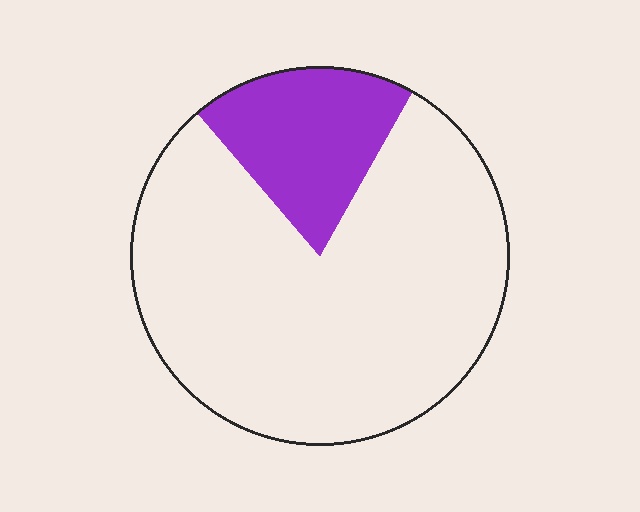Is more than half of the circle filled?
No.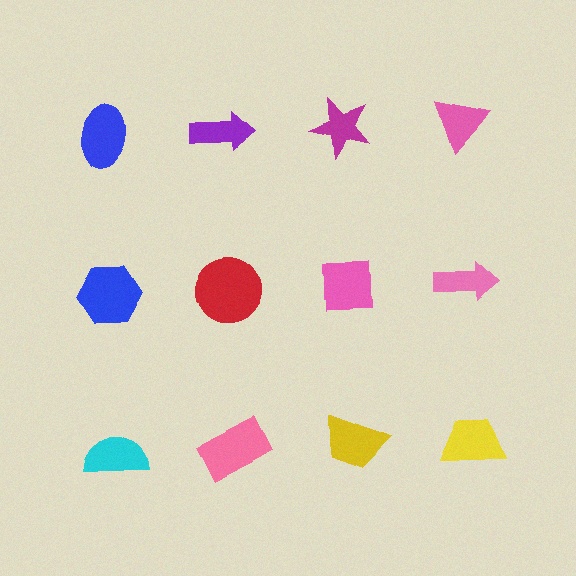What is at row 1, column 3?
A magenta star.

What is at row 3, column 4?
A yellow trapezoid.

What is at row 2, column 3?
A pink square.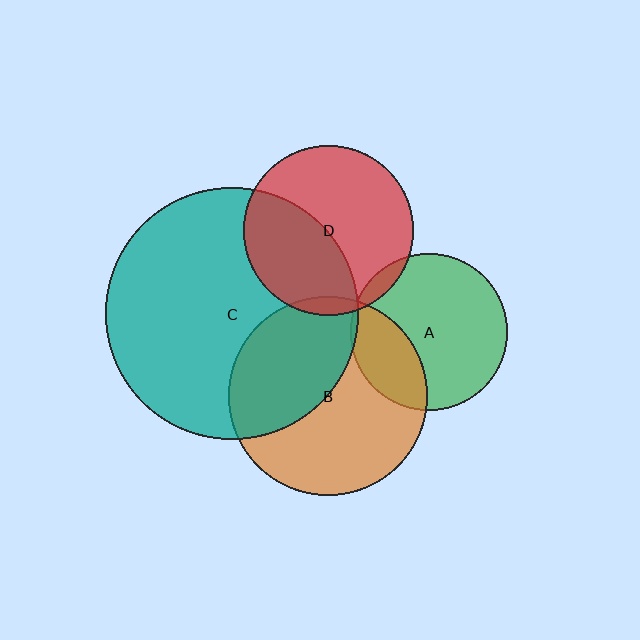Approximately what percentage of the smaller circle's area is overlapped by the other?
Approximately 5%.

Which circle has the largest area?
Circle C (teal).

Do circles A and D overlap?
Yes.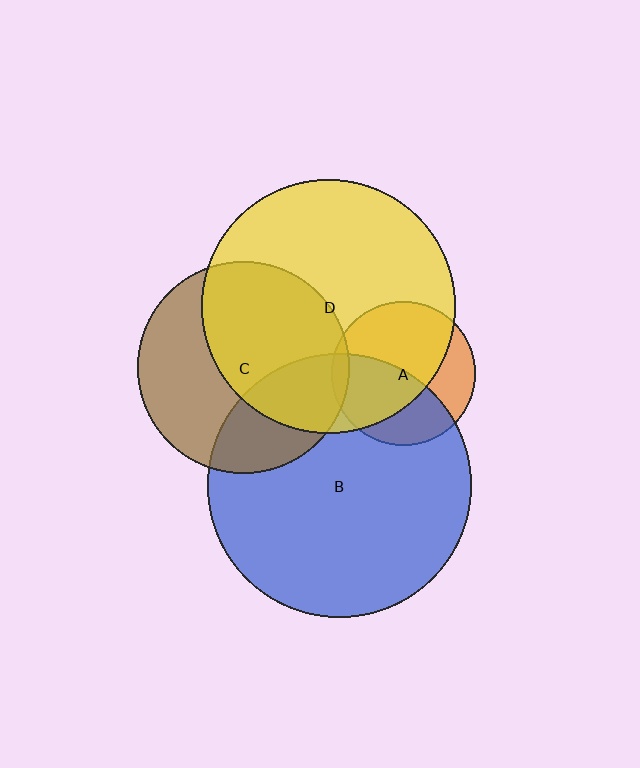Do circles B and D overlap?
Yes.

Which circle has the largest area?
Circle B (blue).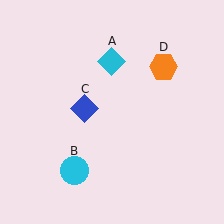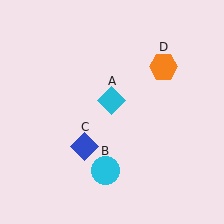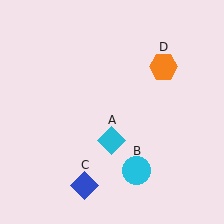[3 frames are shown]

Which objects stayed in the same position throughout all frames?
Orange hexagon (object D) remained stationary.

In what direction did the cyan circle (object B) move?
The cyan circle (object B) moved right.